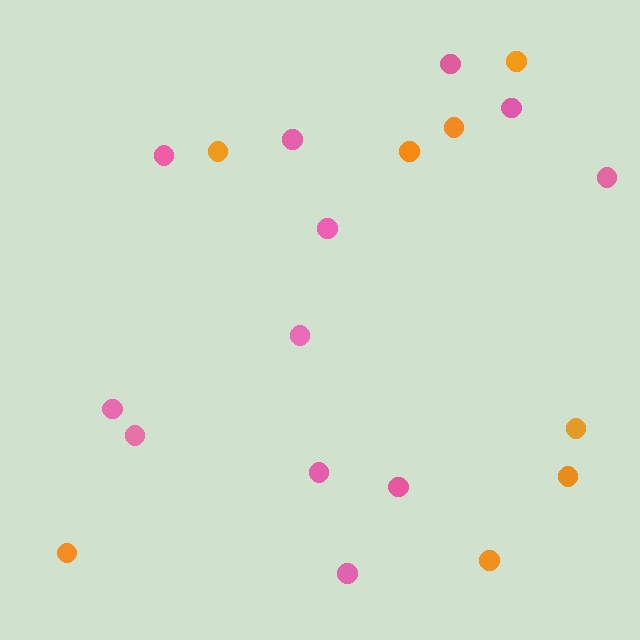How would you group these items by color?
There are 2 groups: one group of orange circles (8) and one group of pink circles (12).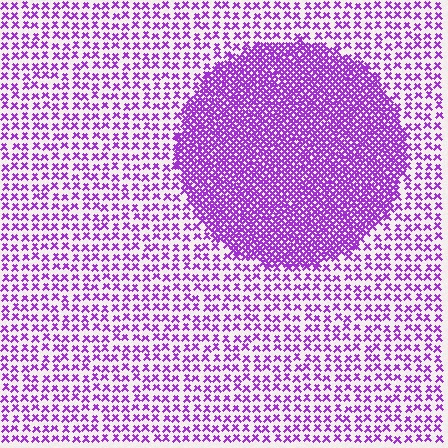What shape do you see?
I see a circle.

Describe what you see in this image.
The image contains small purple elements arranged at two different densities. A circle-shaped region is visible where the elements are more densely packed than the surrounding area.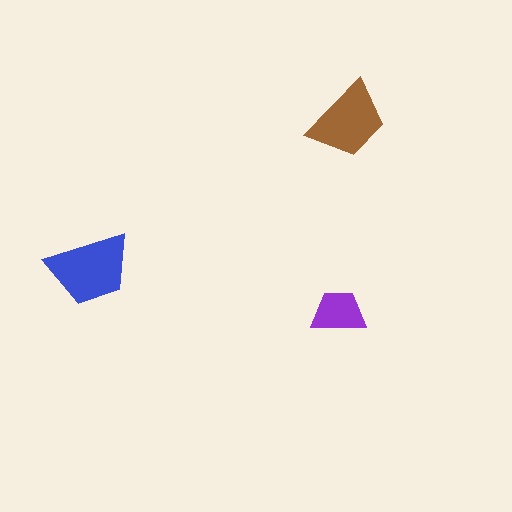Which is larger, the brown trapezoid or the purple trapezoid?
The brown one.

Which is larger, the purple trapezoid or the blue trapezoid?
The blue one.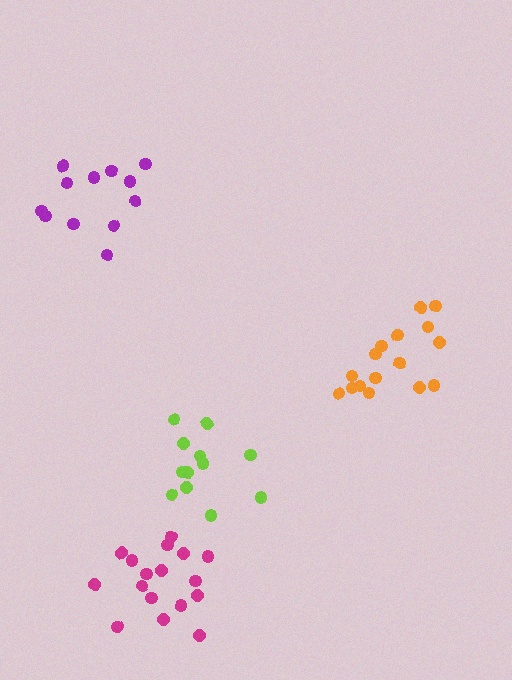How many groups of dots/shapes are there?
There are 4 groups.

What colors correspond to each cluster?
The clusters are colored: orange, lime, purple, magenta.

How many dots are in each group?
Group 1: 16 dots, Group 2: 12 dots, Group 3: 12 dots, Group 4: 17 dots (57 total).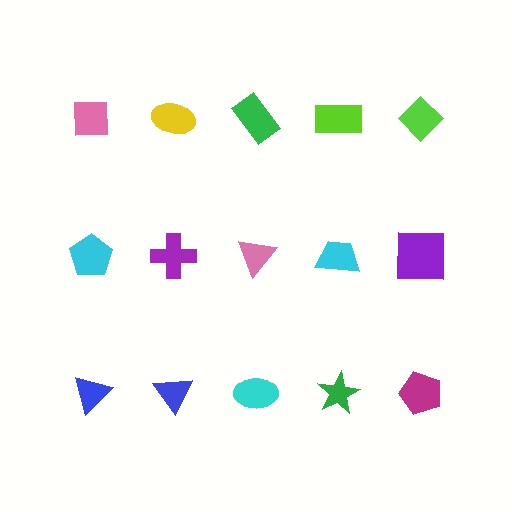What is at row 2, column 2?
A purple cross.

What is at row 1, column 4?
A lime rectangle.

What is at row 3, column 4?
A green star.